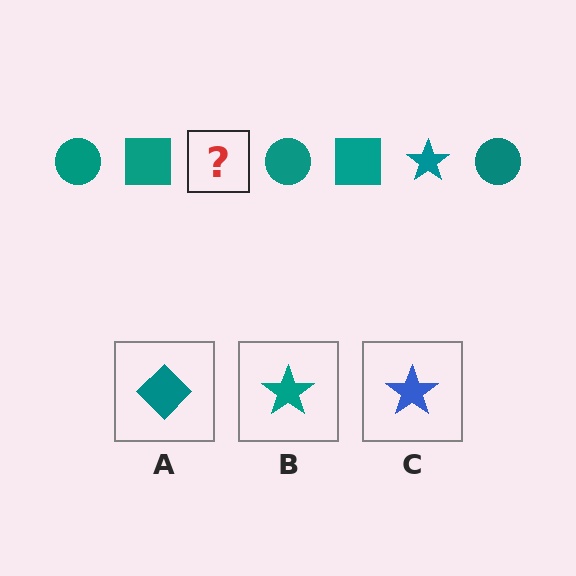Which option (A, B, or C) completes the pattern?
B.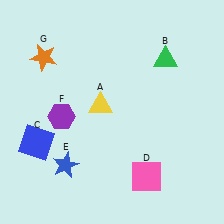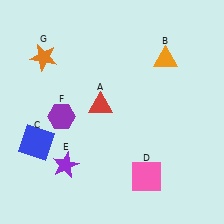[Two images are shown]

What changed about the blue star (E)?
In Image 1, E is blue. In Image 2, it changed to purple.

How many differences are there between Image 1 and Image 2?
There are 3 differences between the two images.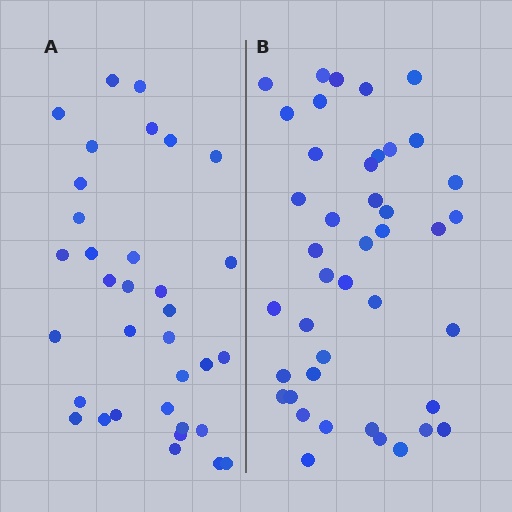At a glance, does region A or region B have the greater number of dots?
Region B (the right region) has more dots.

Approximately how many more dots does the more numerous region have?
Region B has roughly 8 or so more dots than region A.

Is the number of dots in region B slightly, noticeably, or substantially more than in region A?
Region B has only slightly more — the two regions are fairly close. The ratio is roughly 1.2 to 1.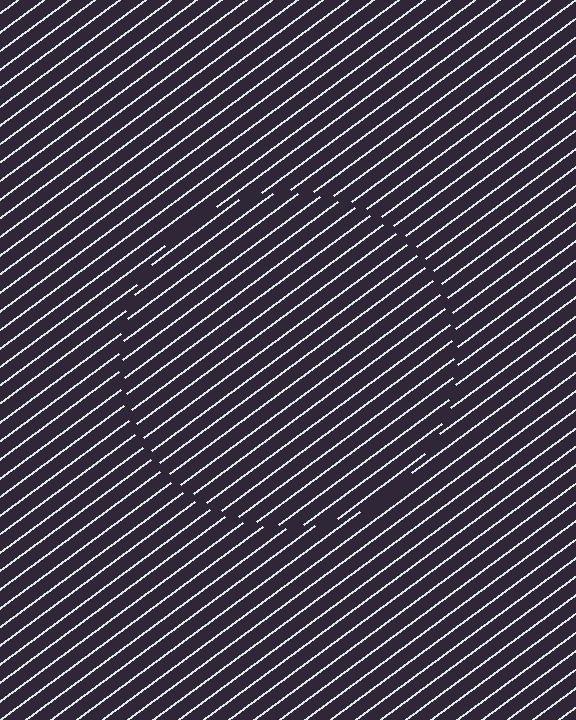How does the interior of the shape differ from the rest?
The interior of the shape contains the same grating, shifted by half a period — the contour is defined by the phase discontinuity where line-ends from the inner and outer gratings abut.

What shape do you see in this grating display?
An illusory circle. The interior of the shape contains the same grating, shifted by half a period — the contour is defined by the phase discontinuity where line-ends from the inner and outer gratings abut.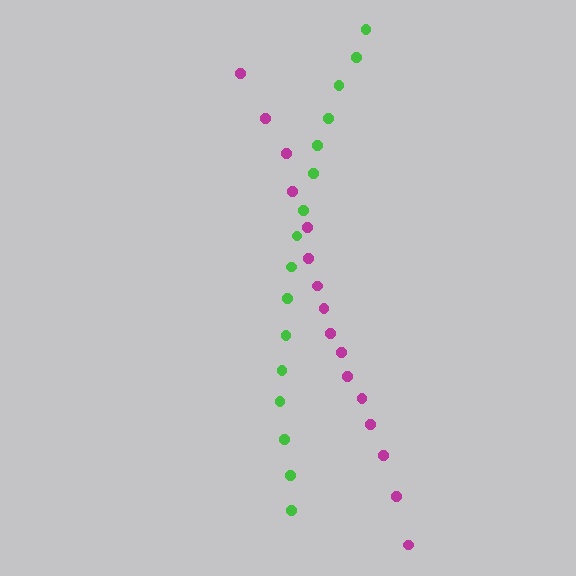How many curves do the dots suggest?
There are 2 distinct paths.